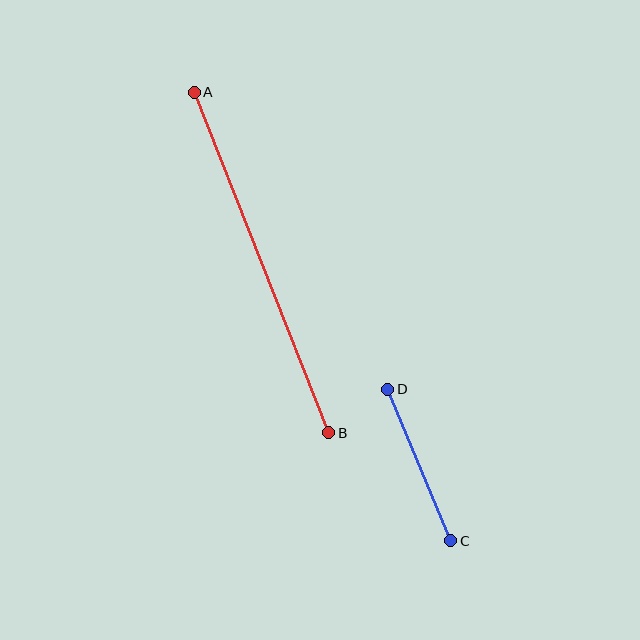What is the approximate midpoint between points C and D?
The midpoint is at approximately (419, 465) pixels.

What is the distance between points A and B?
The distance is approximately 366 pixels.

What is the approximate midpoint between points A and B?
The midpoint is at approximately (261, 263) pixels.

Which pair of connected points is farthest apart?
Points A and B are farthest apart.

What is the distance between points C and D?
The distance is approximately 164 pixels.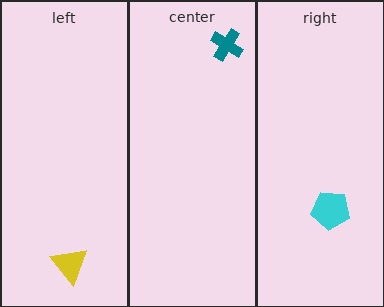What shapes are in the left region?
The yellow triangle.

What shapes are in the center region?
The teal cross.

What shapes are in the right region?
The cyan pentagon.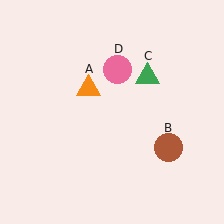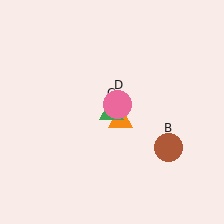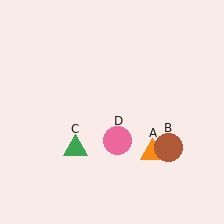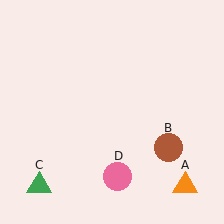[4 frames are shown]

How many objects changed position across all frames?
3 objects changed position: orange triangle (object A), green triangle (object C), pink circle (object D).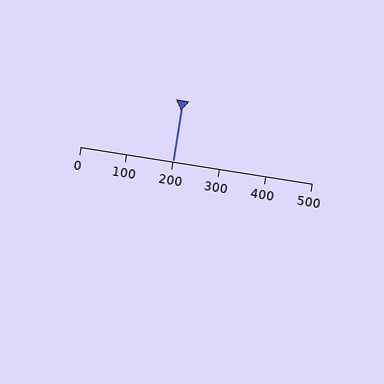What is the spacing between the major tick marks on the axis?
The major ticks are spaced 100 apart.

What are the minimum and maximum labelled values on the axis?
The axis runs from 0 to 500.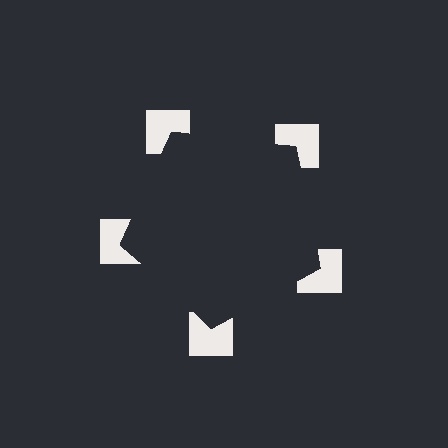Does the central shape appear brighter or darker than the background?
It typically appears slightly darker than the background, even though no actual brightness change is drawn.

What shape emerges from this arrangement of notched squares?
An illusory pentagon — its edges are inferred from the aligned wedge cuts in the notched squares, not physically drawn.